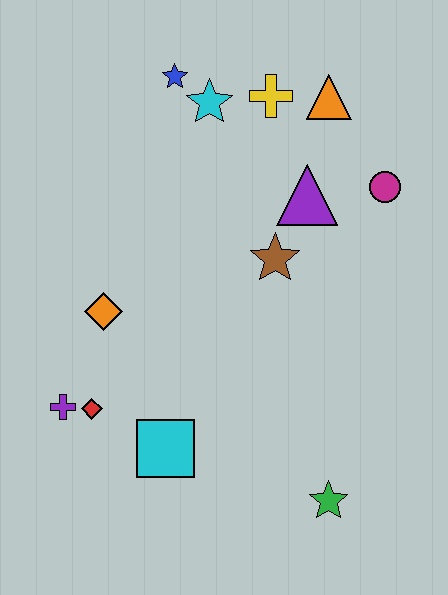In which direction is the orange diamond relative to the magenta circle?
The orange diamond is to the left of the magenta circle.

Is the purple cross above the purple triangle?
No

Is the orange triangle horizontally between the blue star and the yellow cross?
No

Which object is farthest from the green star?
The blue star is farthest from the green star.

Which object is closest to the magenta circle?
The purple triangle is closest to the magenta circle.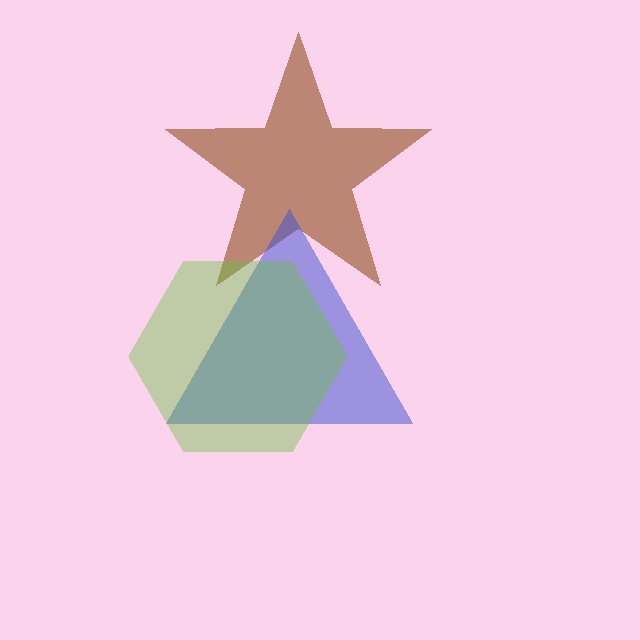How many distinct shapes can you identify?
There are 3 distinct shapes: a brown star, a blue triangle, a lime hexagon.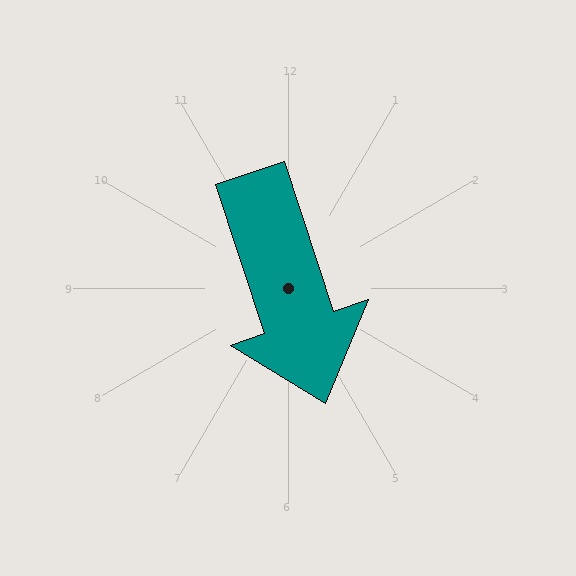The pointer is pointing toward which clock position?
Roughly 5 o'clock.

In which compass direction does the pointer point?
South.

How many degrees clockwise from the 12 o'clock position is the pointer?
Approximately 162 degrees.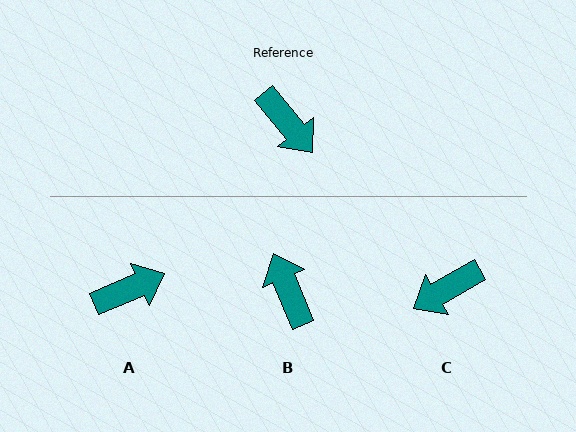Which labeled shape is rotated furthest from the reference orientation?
B, about 163 degrees away.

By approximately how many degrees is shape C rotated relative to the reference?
Approximately 100 degrees clockwise.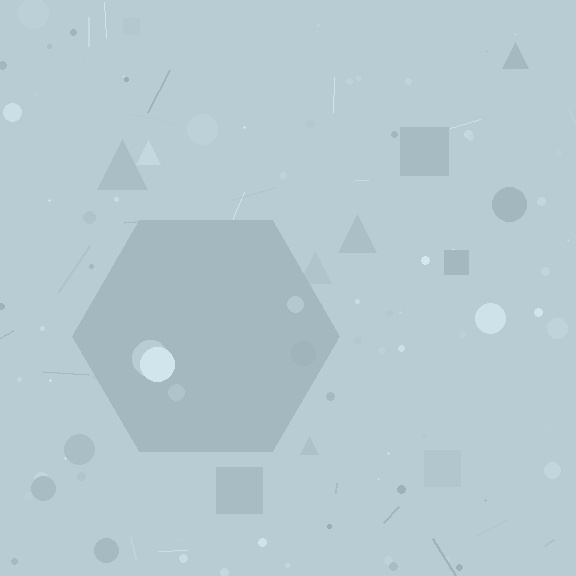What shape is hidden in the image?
A hexagon is hidden in the image.